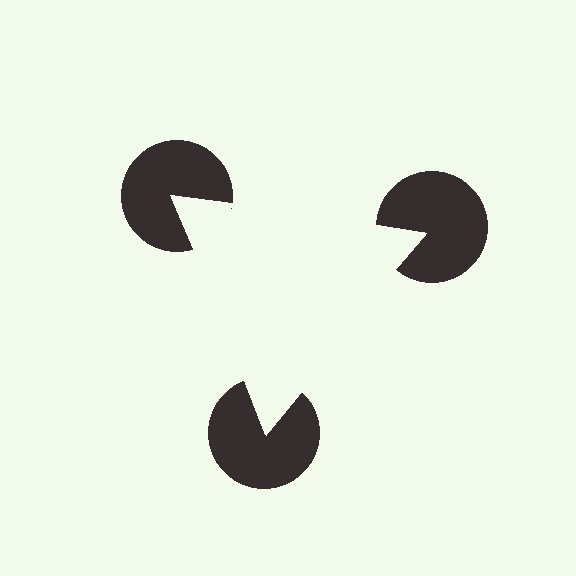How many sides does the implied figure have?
3 sides.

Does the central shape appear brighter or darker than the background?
It typically appears slightly brighter than the background, even though no actual brightness change is drawn.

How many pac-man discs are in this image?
There are 3 — one at each vertex of the illusory triangle.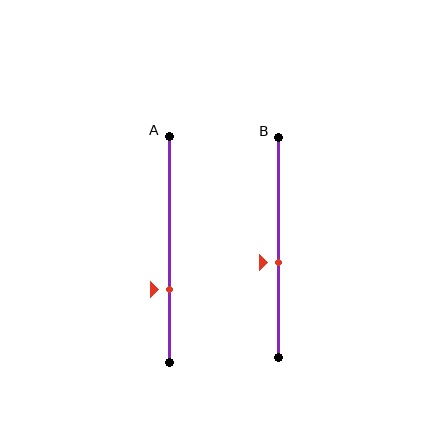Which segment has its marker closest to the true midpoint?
Segment B has its marker closest to the true midpoint.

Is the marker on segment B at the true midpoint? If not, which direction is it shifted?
No, the marker on segment B is shifted downward by about 7% of the segment length.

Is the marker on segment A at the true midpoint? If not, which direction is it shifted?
No, the marker on segment A is shifted downward by about 18% of the segment length.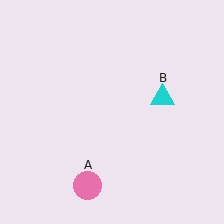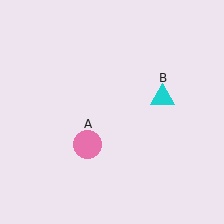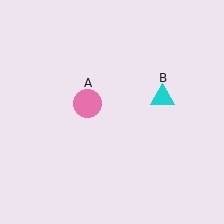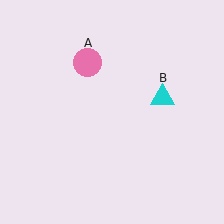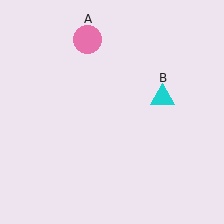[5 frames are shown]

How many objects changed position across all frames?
1 object changed position: pink circle (object A).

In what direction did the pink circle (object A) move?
The pink circle (object A) moved up.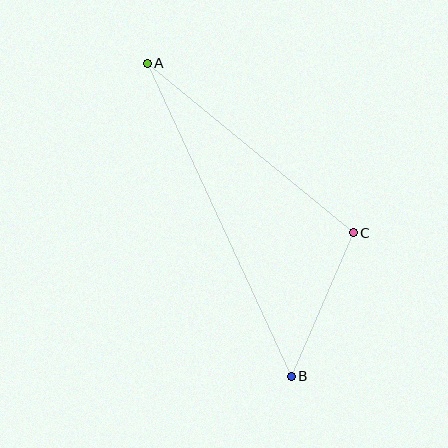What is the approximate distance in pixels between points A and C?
The distance between A and C is approximately 267 pixels.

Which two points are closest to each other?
Points B and C are closest to each other.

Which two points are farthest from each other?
Points A and B are farthest from each other.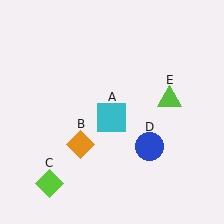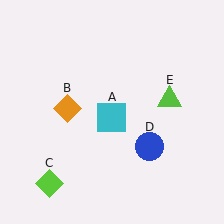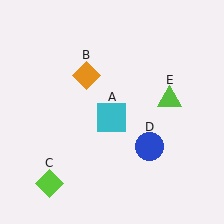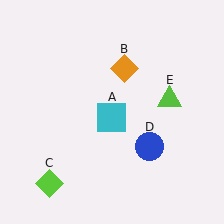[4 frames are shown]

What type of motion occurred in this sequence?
The orange diamond (object B) rotated clockwise around the center of the scene.